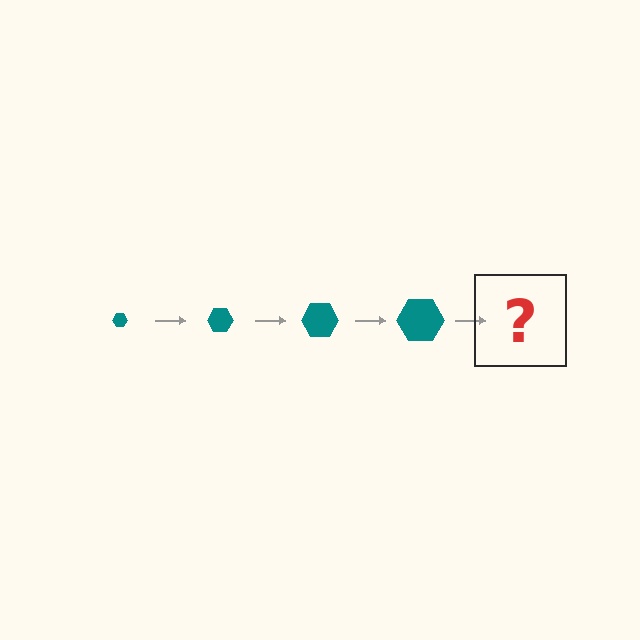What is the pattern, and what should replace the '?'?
The pattern is that the hexagon gets progressively larger each step. The '?' should be a teal hexagon, larger than the previous one.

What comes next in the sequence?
The next element should be a teal hexagon, larger than the previous one.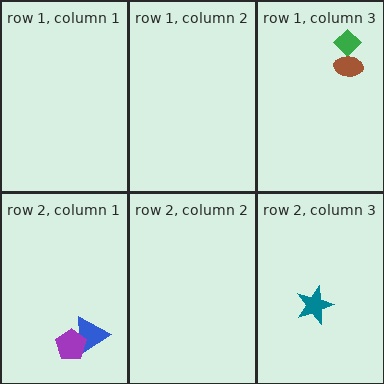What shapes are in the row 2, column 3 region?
The teal star.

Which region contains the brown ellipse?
The row 1, column 3 region.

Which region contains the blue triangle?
The row 2, column 1 region.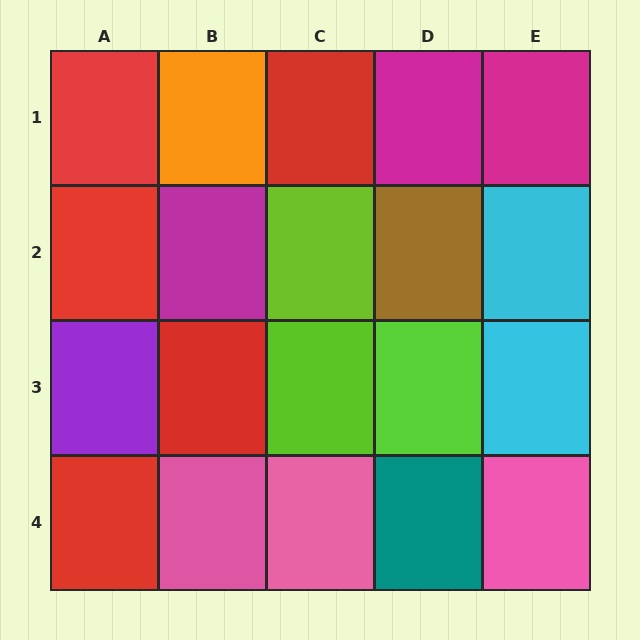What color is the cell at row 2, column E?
Cyan.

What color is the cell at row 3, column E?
Cyan.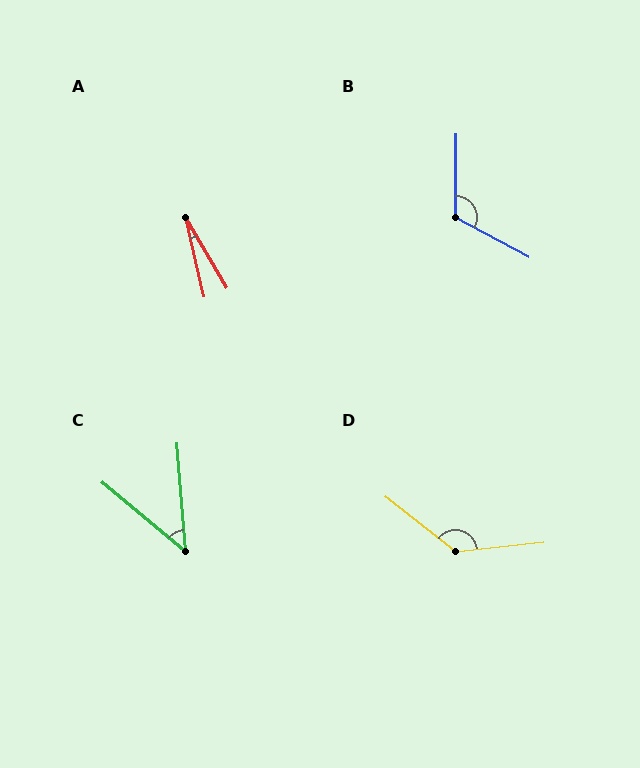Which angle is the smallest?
A, at approximately 17 degrees.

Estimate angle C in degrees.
Approximately 46 degrees.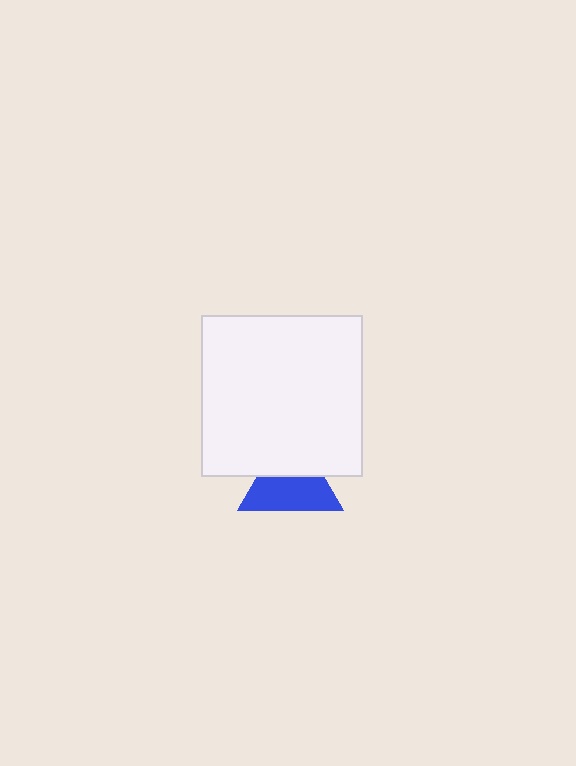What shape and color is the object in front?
The object in front is a white square.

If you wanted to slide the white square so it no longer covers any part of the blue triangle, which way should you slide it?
Slide it up — that is the most direct way to separate the two shapes.